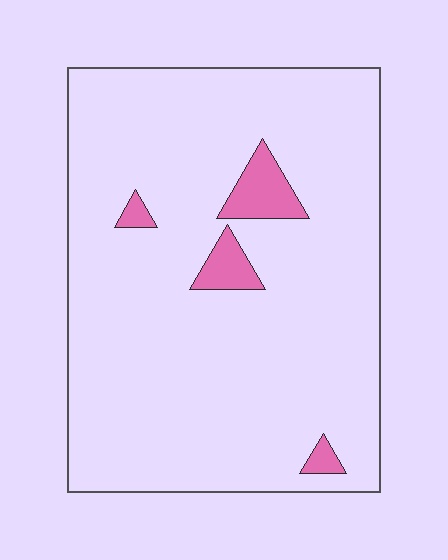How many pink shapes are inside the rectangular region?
4.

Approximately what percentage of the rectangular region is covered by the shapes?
Approximately 5%.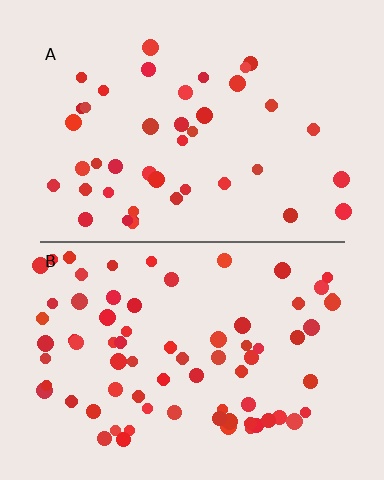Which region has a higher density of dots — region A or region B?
B (the bottom).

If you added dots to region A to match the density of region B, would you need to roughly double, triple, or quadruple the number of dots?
Approximately double.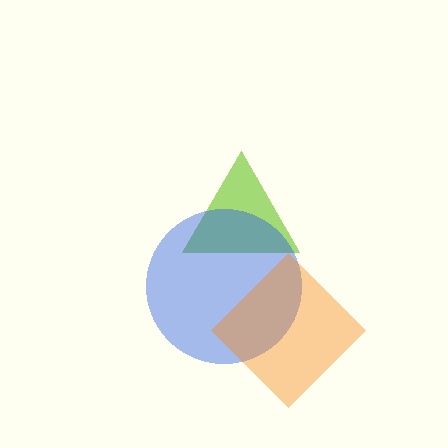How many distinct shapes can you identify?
There are 3 distinct shapes: a lime triangle, a blue circle, an orange diamond.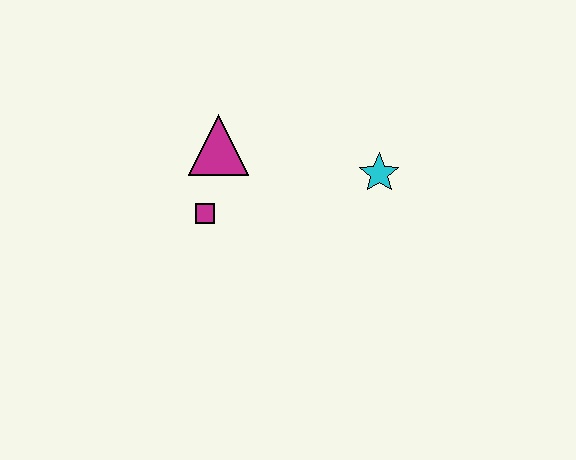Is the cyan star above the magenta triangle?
No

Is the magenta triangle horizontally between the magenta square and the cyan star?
Yes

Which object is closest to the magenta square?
The magenta triangle is closest to the magenta square.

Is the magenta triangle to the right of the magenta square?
Yes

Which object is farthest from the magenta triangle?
The cyan star is farthest from the magenta triangle.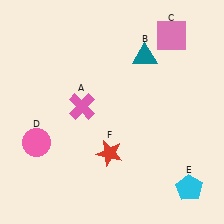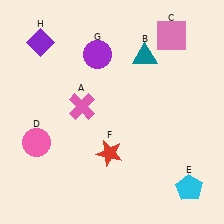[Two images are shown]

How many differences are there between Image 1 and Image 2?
There are 2 differences between the two images.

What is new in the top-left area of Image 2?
A purple diamond (H) was added in the top-left area of Image 2.